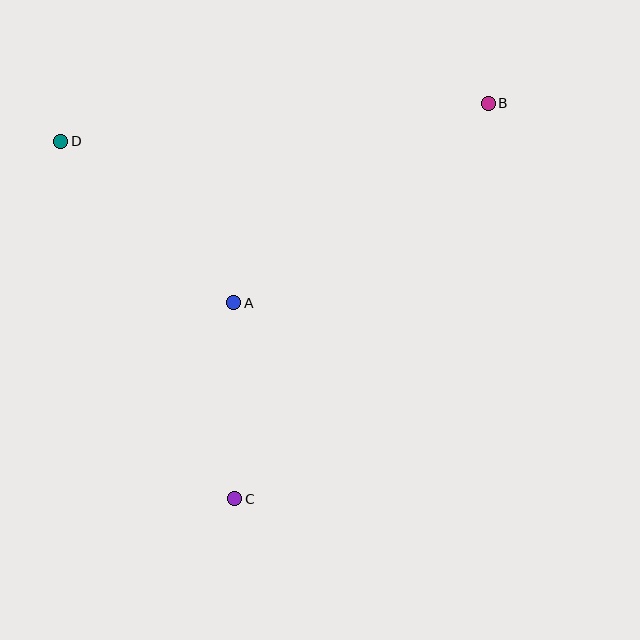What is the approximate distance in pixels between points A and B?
The distance between A and B is approximately 323 pixels.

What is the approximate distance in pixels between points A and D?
The distance between A and D is approximately 237 pixels.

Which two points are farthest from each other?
Points B and C are farthest from each other.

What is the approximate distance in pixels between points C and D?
The distance between C and D is approximately 397 pixels.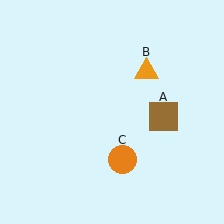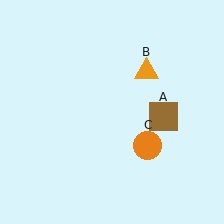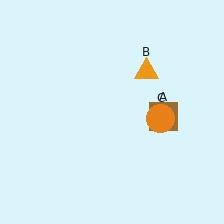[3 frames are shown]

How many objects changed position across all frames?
1 object changed position: orange circle (object C).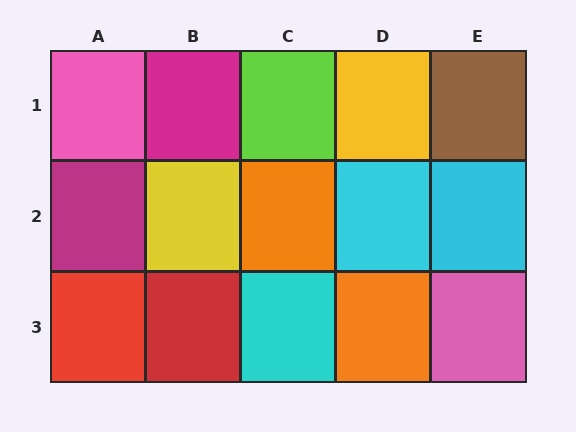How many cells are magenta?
2 cells are magenta.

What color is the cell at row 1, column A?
Pink.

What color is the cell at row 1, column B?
Magenta.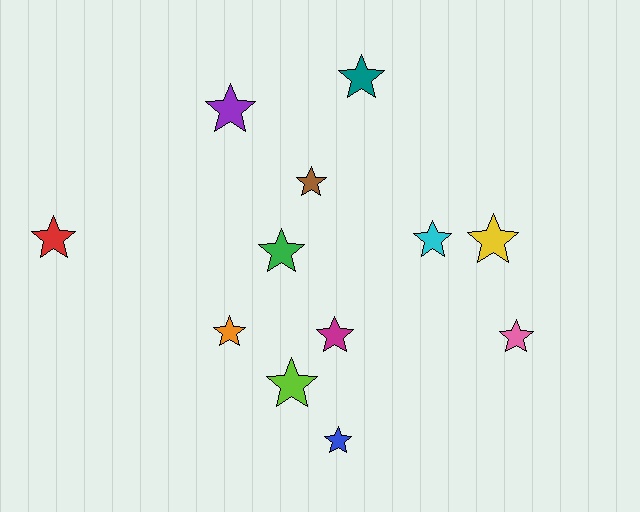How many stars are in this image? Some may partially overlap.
There are 12 stars.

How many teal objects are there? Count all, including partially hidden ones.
There is 1 teal object.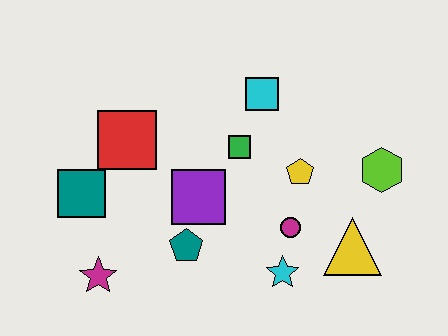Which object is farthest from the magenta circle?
The teal square is farthest from the magenta circle.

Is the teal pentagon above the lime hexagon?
No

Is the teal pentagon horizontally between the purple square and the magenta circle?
No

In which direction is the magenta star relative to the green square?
The magenta star is to the left of the green square.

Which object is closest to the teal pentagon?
The purple square is closest to the teal pentagon.